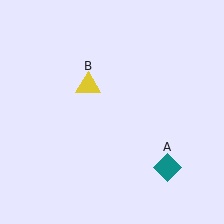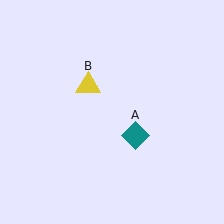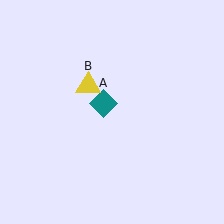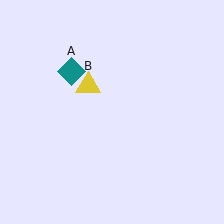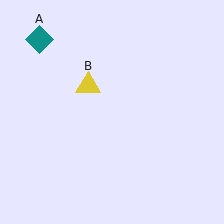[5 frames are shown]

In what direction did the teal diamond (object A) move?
The teal diamond (object A) moved up and to the left.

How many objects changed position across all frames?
1 object changed position: teal diamond (object A).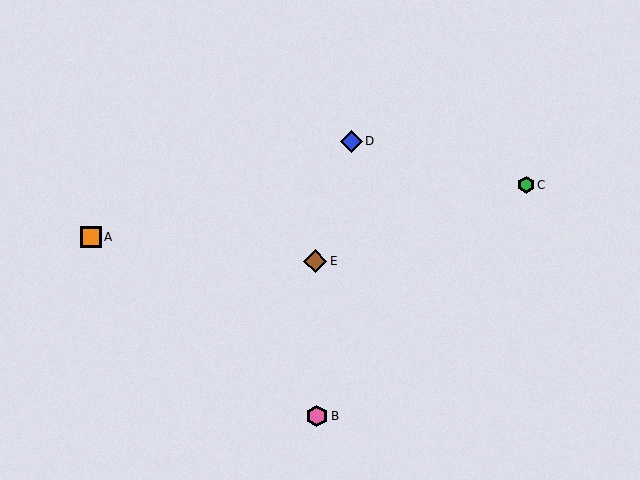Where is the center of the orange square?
The center of the orange square is at (91, 237).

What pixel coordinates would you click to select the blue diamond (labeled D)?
Click at (351, 141) to select the blue diamond D.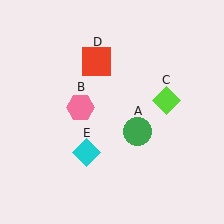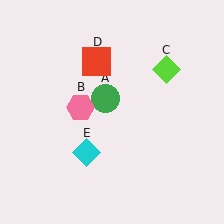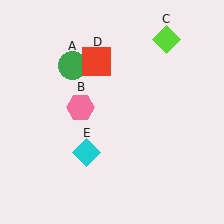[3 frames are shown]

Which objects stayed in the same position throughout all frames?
Pink hexagon (object B) and red square (object D) and cyan diamond (object E) remained stationary.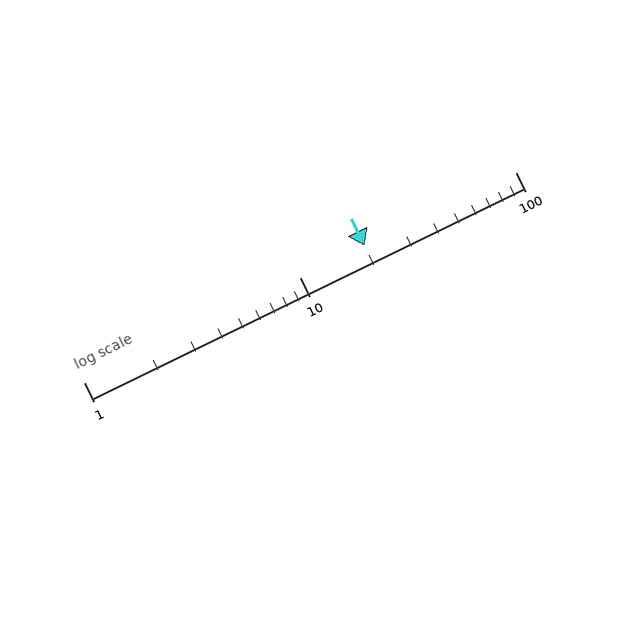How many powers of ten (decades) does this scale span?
The scale spans 2 decades, from 1 to 100.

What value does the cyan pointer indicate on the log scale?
The pointer indicates approximately 20.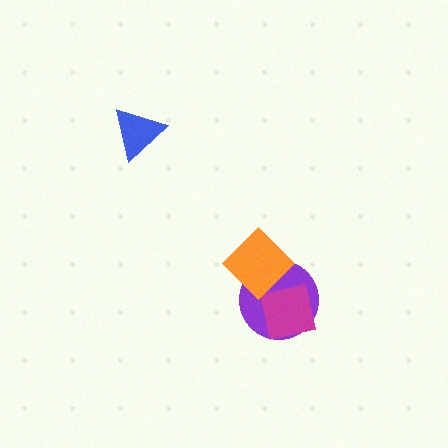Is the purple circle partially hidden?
Yes, it is partially covered by another shape.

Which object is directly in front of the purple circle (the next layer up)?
The magenta square is directly in front of the purple circle.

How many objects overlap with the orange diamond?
2 objects overlap with the orange diamond.